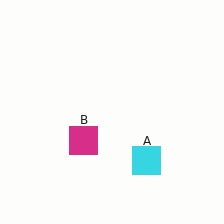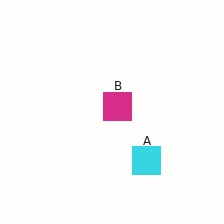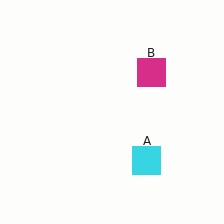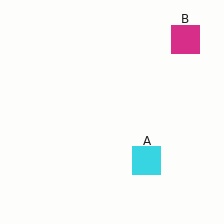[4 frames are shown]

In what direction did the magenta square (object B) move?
The magenta square (object B) moved up and to the right.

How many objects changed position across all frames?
1 object changed position: magenta square (object B).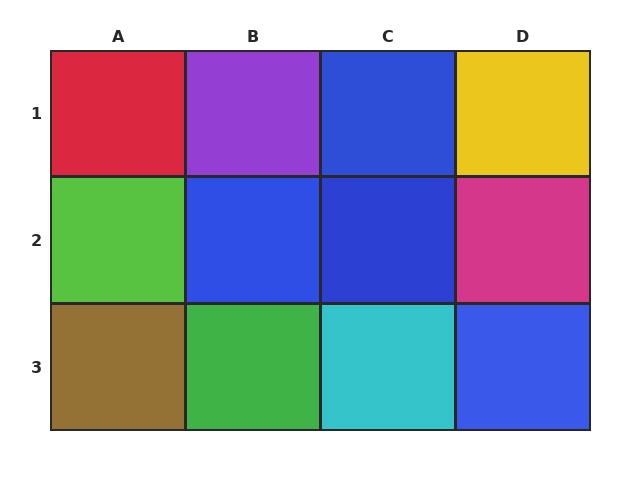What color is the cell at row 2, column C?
Blue.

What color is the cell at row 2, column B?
Blue.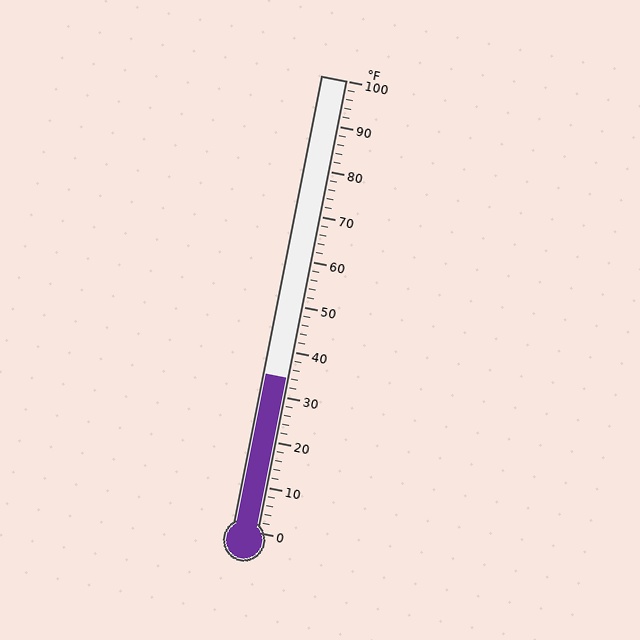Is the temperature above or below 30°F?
The temperature is above 30°F.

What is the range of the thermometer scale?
The thermometer scale ranges from 0°F to 100°F.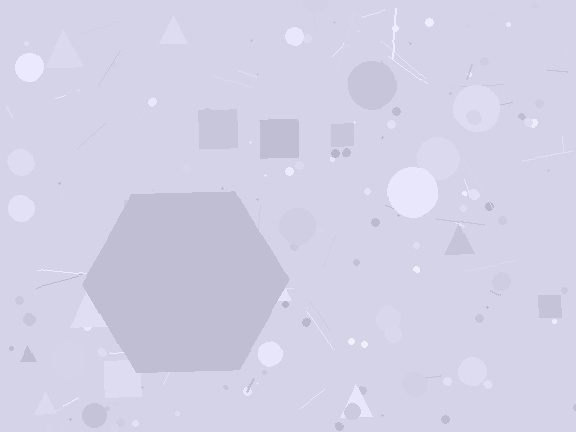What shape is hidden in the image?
A hexagon is hidden in the image.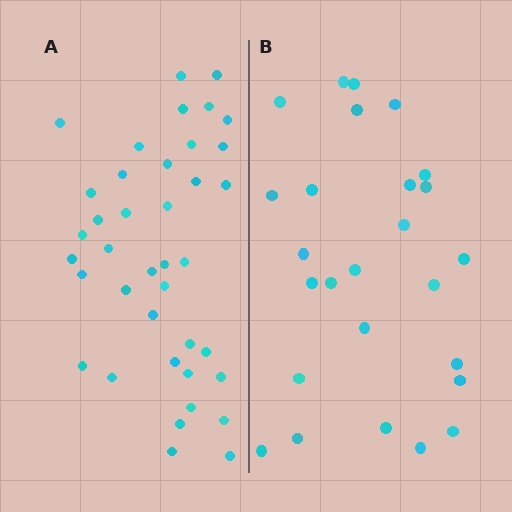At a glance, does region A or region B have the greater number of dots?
Region A (the left region) has more dots.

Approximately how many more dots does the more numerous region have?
Region A has approximately 15 more dots than region B.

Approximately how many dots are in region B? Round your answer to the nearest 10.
About 30 dots. (The exact count is 26, which rounds to 30.)